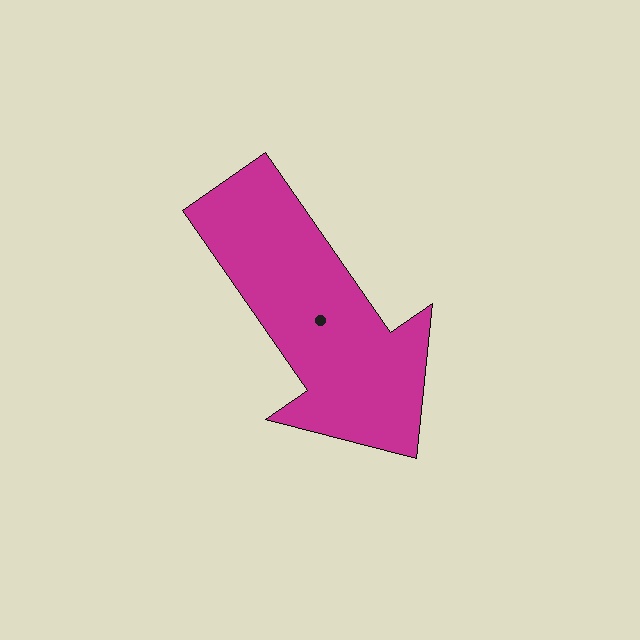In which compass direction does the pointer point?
Southeast.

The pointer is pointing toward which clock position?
Roughly 5 o'clock.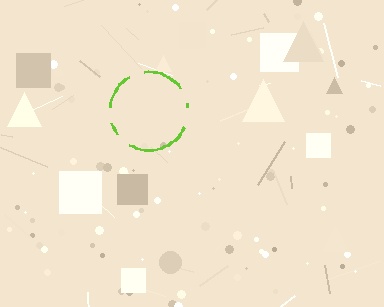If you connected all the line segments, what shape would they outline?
They would outline a circle.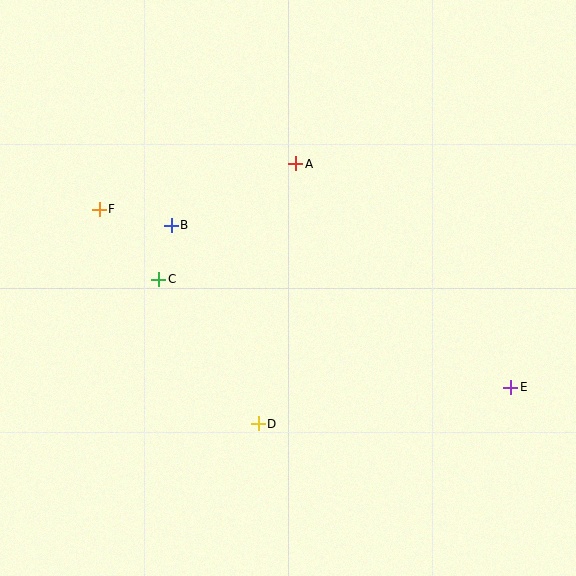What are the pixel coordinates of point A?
Point A is at (296, 164).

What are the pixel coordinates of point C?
Point C is at (159, 279).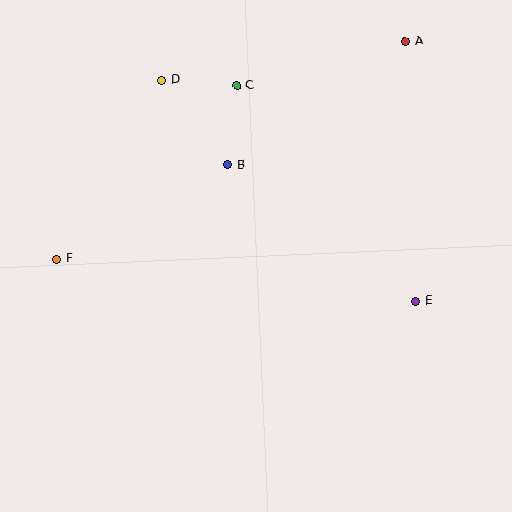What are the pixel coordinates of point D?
Point D is at (162, 80).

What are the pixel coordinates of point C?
Point C is at (237, 85).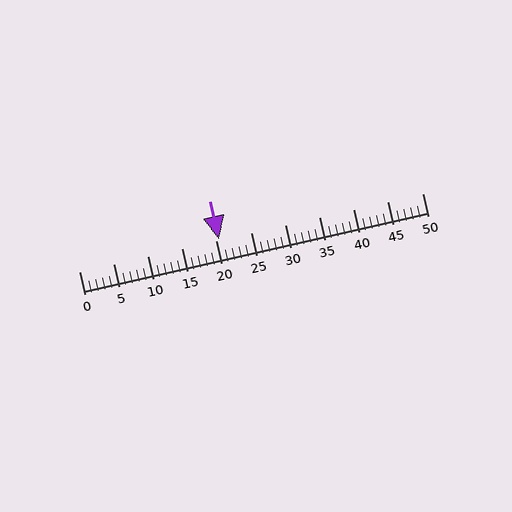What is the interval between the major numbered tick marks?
The major tick marks are spaced 5 units apart.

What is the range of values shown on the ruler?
The ruler shows values from 0 to 50.